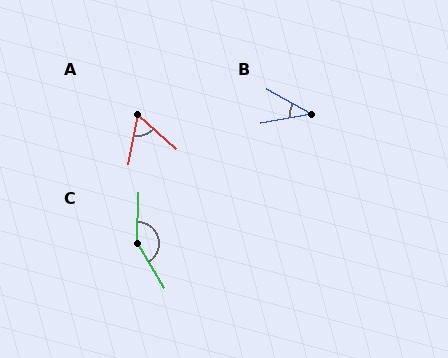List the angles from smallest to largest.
B (39°), A (60°), C (147°).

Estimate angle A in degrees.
Approximately 60 degrees.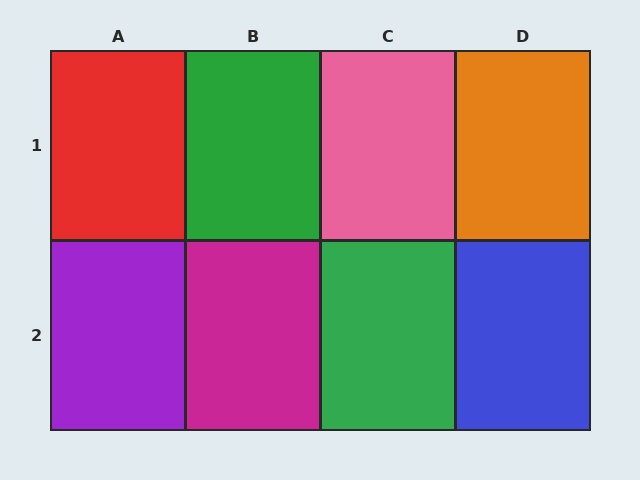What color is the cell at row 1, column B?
Green.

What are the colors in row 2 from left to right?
Purple, magenta, green, blue.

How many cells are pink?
1 cell is pink.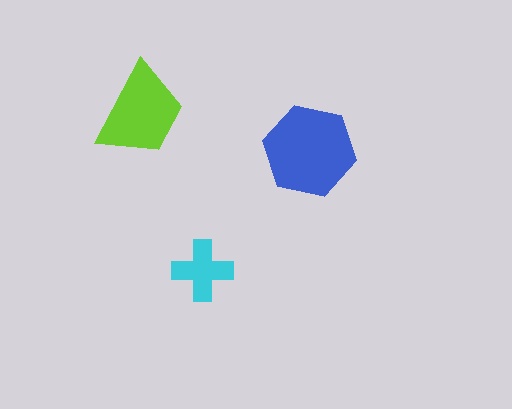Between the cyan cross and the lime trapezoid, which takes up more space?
The lime trapezoid.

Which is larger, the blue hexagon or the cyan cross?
The blue hexagon.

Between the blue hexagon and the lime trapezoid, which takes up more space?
The blue hexagon.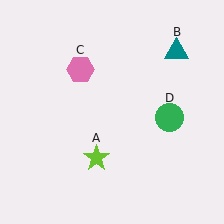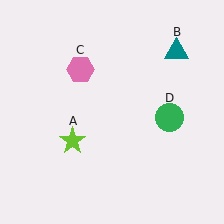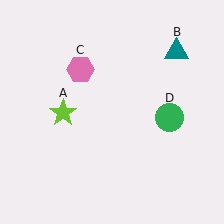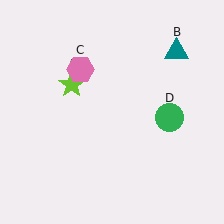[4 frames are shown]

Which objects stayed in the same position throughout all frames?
Teal triangle (object B) and pink hexagon (object C) and green circle (object D) remained stationary.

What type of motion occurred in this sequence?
The lime star (object A) rotated clockwise around the center of the scene.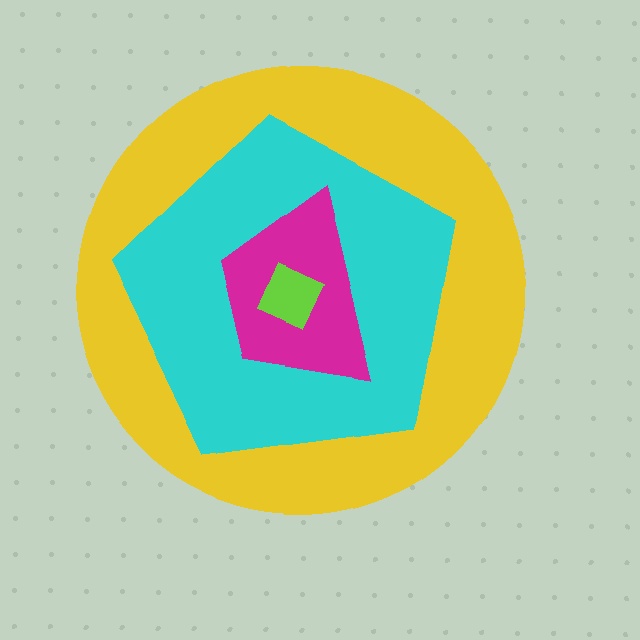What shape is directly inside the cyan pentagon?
The magenta trapezoid.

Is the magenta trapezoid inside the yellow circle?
Yes.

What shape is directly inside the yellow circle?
The cyan pentagon.